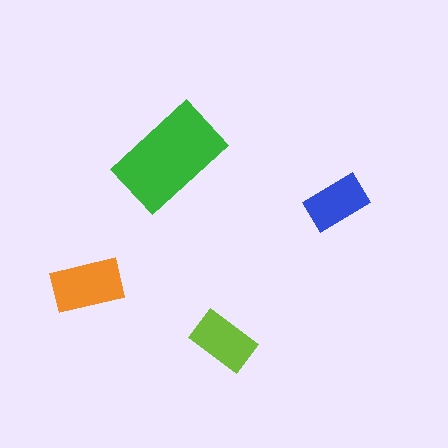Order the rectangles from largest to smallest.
the green one, the orange one, the lime one, the blue one.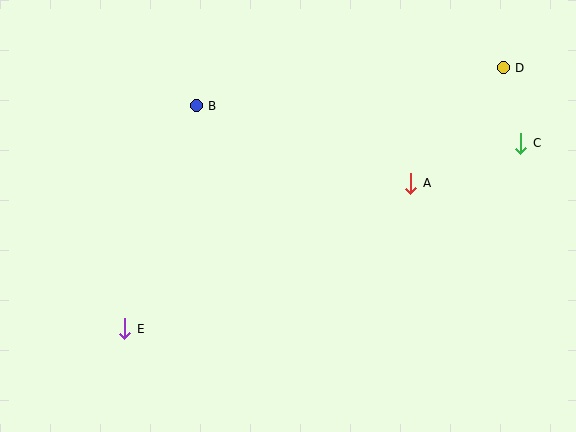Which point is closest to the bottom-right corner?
Point C is closest to the bottom-right corner.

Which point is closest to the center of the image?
Point A at (411, 183) is closest to the center.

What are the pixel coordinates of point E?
Point E is at (125, 329).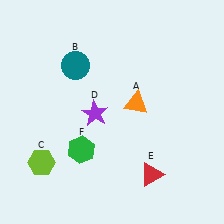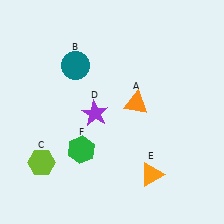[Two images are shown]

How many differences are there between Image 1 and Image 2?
There is 1 difference between the two images.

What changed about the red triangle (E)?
In Image 1, E is red. In Image 2, it changed to orange.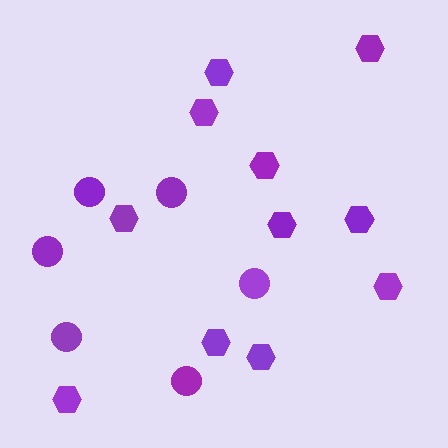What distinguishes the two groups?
There are 2 groups: one group of circles (6) and one group of hexagons (11).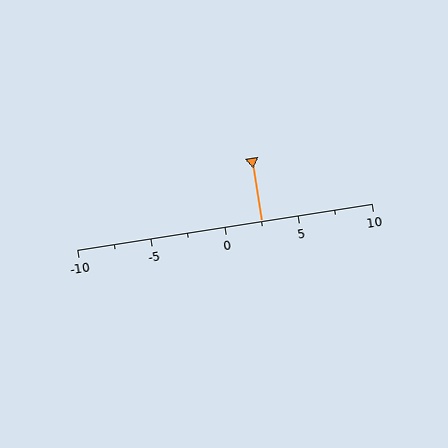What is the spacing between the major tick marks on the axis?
The major ticks are spaced 5 apart.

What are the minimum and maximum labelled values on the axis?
The axis runs from -10 to 10.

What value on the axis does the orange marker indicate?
The marker indicates approximately 2.5.